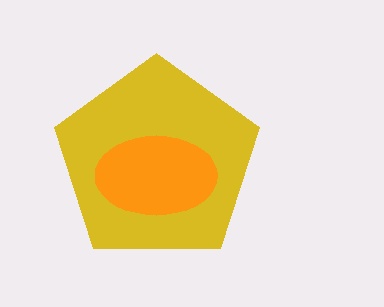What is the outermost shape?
The yellow pentagon.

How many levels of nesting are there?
2.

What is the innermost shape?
The orange ellipse.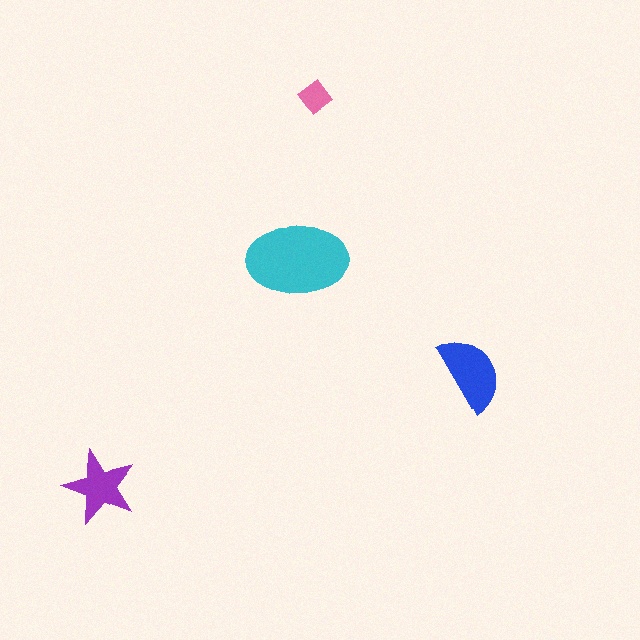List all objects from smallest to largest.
The pink diamond, the purple star, the blue semicircle, the cyan ellipse.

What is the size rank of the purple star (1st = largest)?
3rd.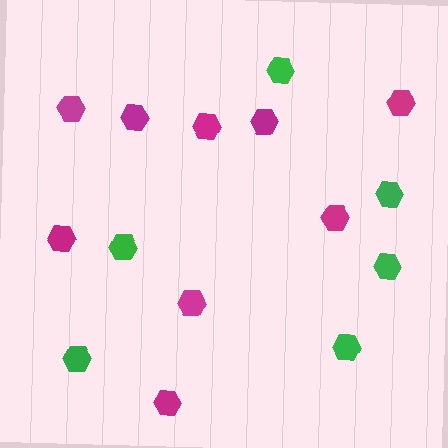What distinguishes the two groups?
There are 2 groups: one group of magenta hexagons (9) and one group of green hexagons (6).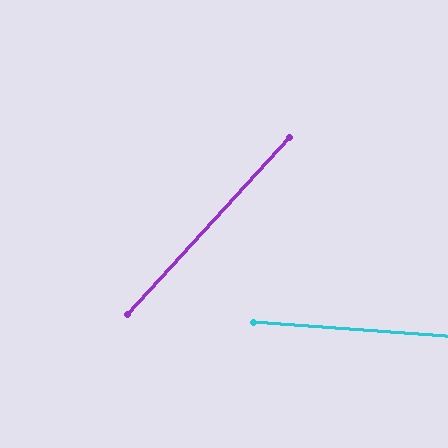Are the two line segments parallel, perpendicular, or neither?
Neither parallel nor perpendicular — they differ by about 52°.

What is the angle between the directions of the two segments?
Approximately 52 degrees.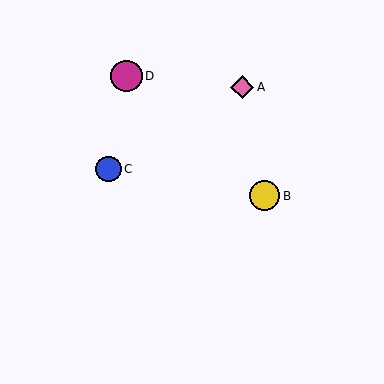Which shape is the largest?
The magenta circle (labeled D) is the largest.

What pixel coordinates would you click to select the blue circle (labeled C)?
Click at (109, 169) to select the blue circle C.